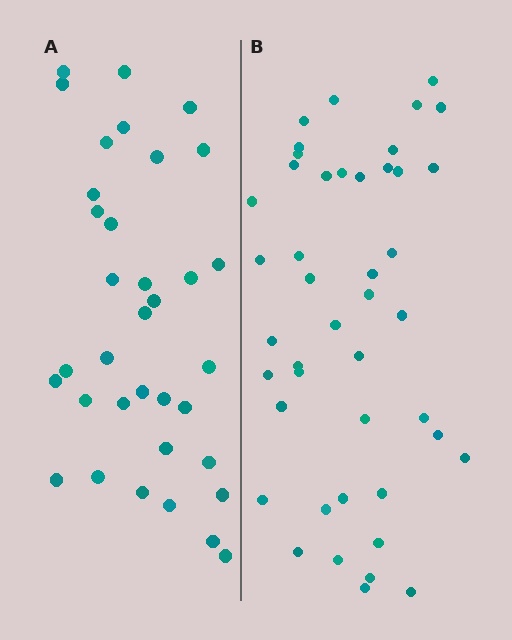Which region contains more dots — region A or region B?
Region B (the right region) has more dots.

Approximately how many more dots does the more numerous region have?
Region B has roughly 8 or so more dots than region A.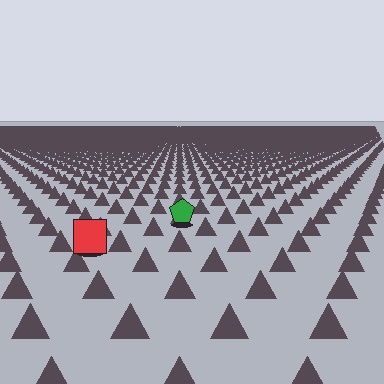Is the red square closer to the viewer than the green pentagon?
Yes. The red square is closer — you can tell from the texture gradient: the ground texture is coarser near it.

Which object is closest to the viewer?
The red square is closest. The texture marks near it are larger and more spread out.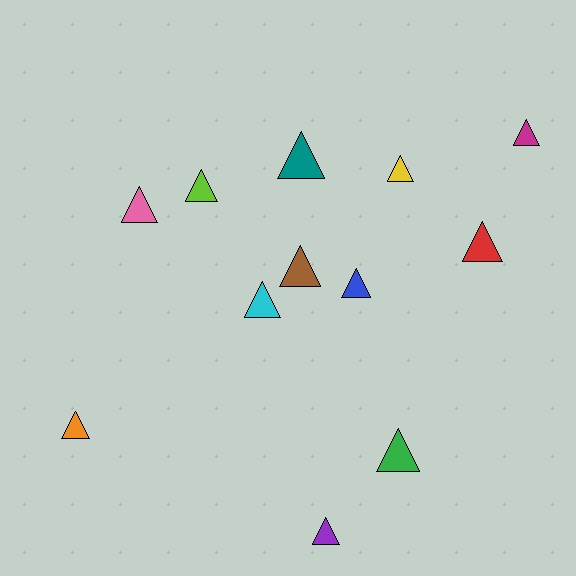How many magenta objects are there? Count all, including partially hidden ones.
There is 1 magenta object.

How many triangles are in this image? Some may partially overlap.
There are 12 triangles.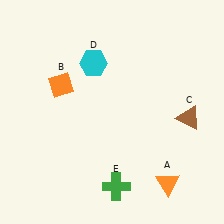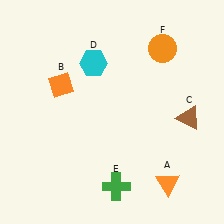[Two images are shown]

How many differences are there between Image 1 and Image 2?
There is 1 difference between the two images.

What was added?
An orange circle (F) was added in Image 2.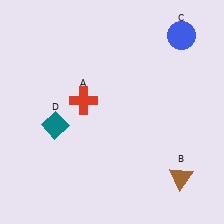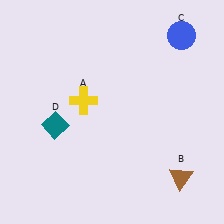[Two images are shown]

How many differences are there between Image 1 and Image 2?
There is 1 difference between the two images.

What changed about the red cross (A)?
In Image 1, A is red. In Image 2, it changed to yellow.